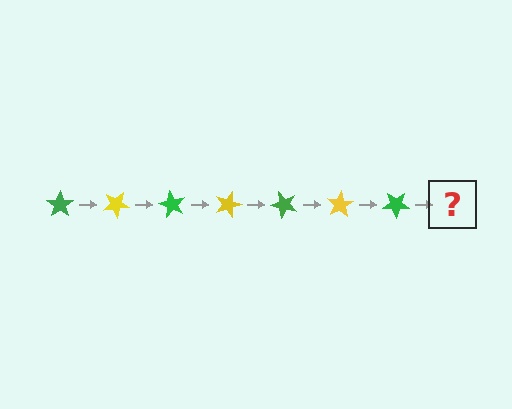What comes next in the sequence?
The next element should be a yellow star, rotated 210 degrees from the start.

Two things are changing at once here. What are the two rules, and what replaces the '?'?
The two rules are that it rotates 30 degrees each step and the color cycles through green and yellow. The '?' should be a yellow star, rotated 210 degrees from the start.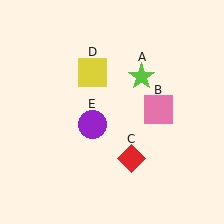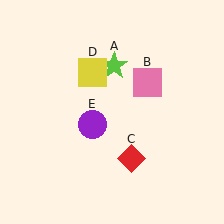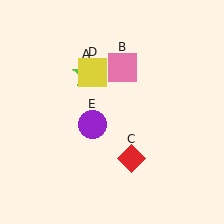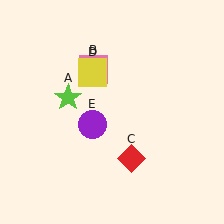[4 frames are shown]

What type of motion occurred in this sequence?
The lime star (object A), pink square (object B) rotated counterclockwise around the center of the scene.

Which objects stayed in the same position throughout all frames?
Red diamond (object C) and yellow square (object D) and purple circle (object E) remained stationary.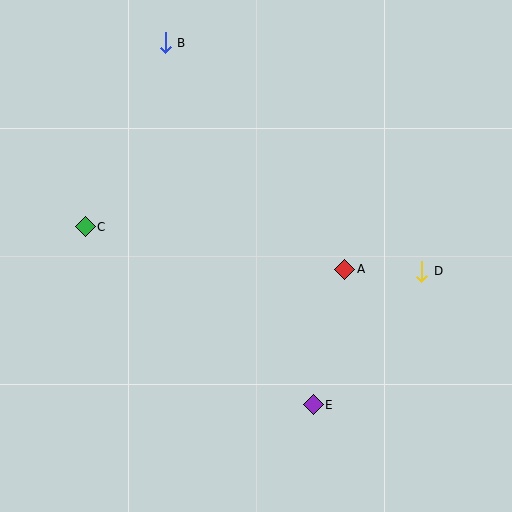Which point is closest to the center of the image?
Point A at (345, 269) is closest to the center.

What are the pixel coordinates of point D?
Point D is at (422, 271).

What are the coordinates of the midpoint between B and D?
The midpoint between B and D is at (293, 157).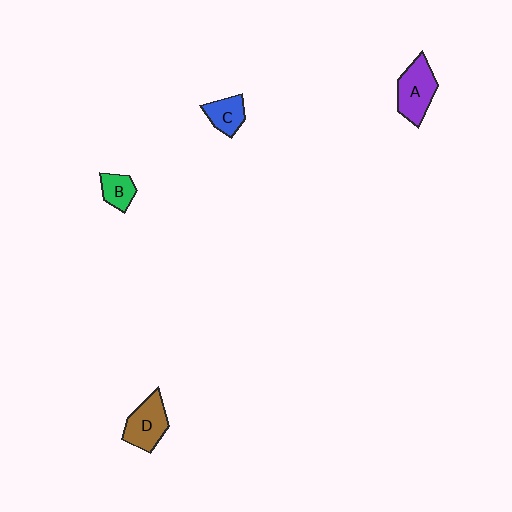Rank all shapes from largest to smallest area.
From largest to smallest: A (purple), D (brown), C (blue), B (green).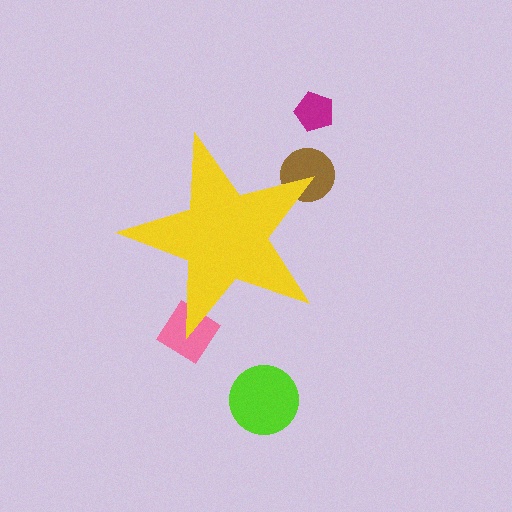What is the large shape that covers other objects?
A yellow star.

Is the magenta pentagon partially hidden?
No, the magenta pentagon is fully visible.